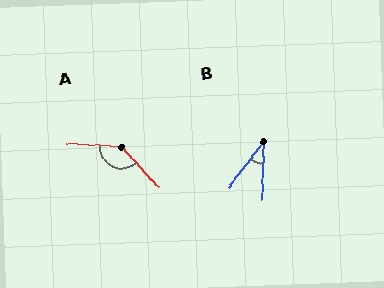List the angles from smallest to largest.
B (35°), A (135°).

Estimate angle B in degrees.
Approximately 35 degrees.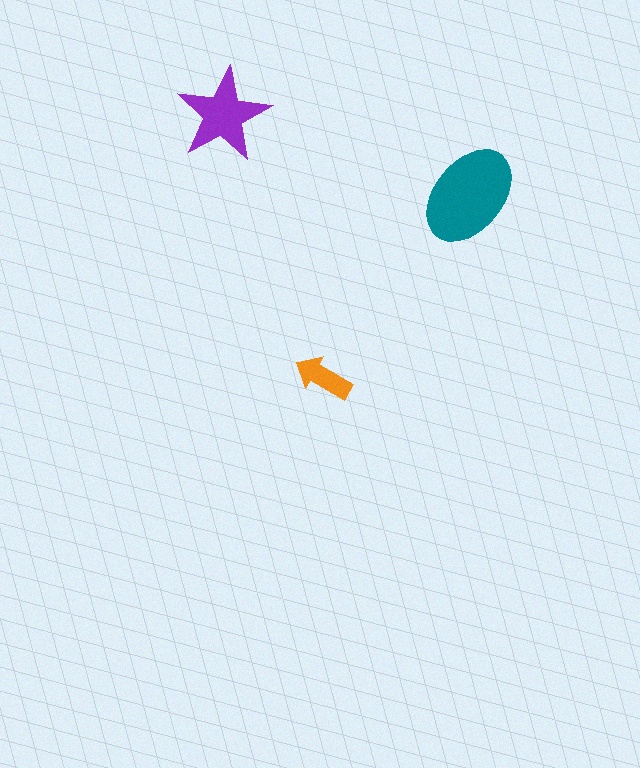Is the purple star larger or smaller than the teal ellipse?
Smaller.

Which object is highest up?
The purple star is topmost.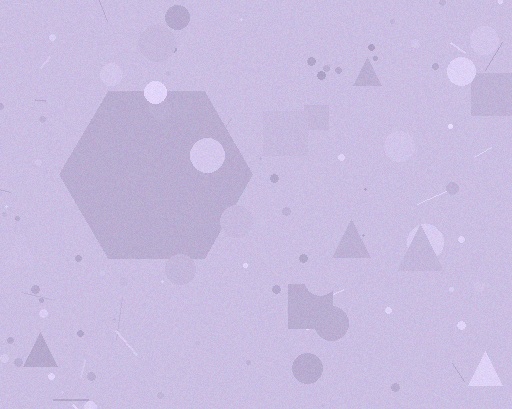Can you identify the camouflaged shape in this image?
The camouflaged shape is a hexagon.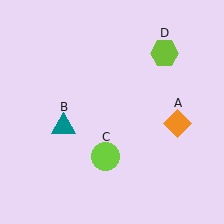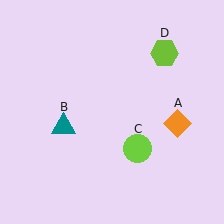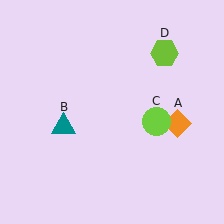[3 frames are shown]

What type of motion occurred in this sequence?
The lime circle (object C) rotated counterclockwise around the center of the scene.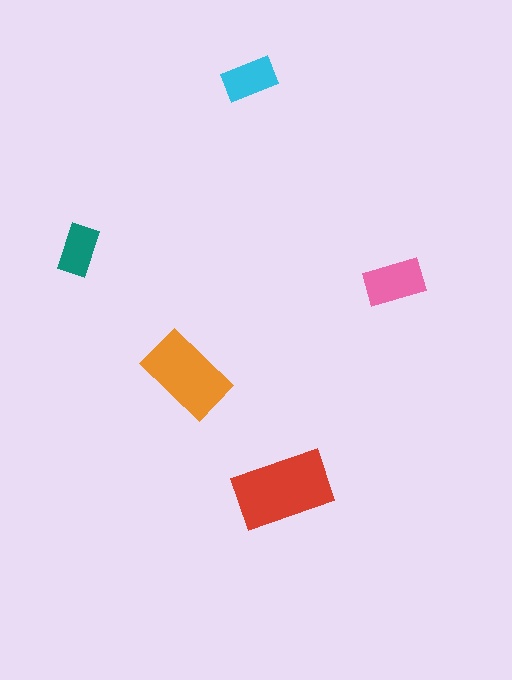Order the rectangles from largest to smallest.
the red one, the orange one, the pink one, the cyan one, the teal one.